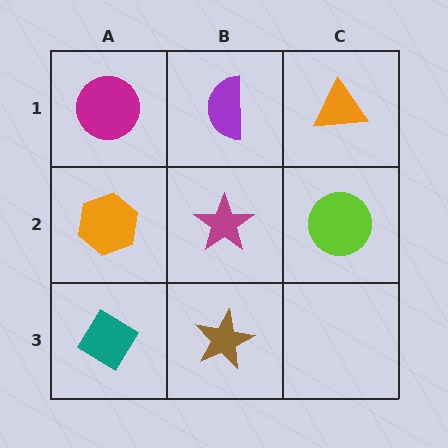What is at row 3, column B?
A brown star.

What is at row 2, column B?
A magenta star.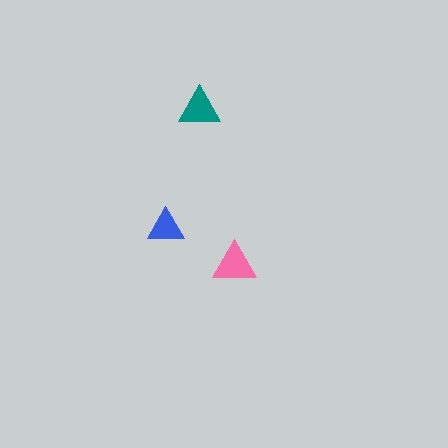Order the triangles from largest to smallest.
the pink one, the teal one, the blue one.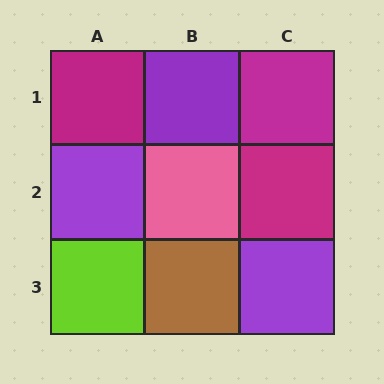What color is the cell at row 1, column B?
Purple.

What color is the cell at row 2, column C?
Magenta.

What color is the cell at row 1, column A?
Magenta.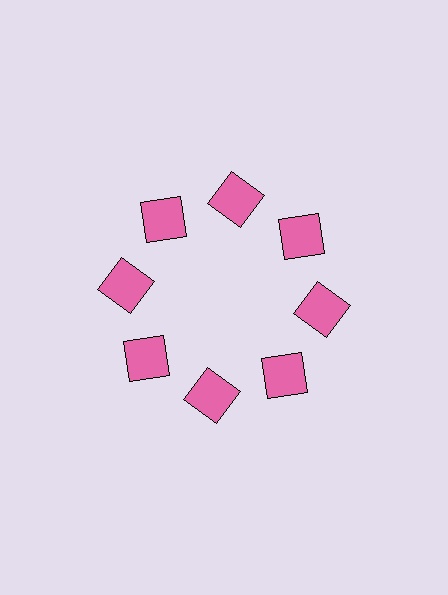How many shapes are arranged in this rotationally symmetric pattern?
There are 8 shapes, arranged in 8 groups of 1.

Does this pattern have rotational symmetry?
Yes, this pattern has 8-fold rotational symmetry. It looks the same after rotating 45 degrees around the center.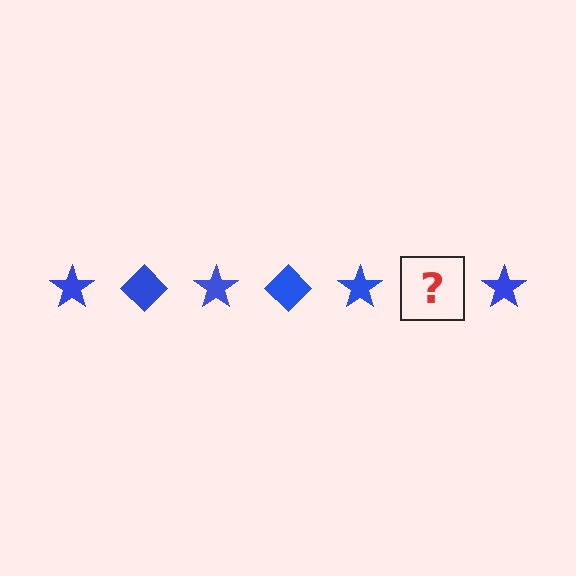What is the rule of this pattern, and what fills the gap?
The rule is that the pattern cycles through star, diamond shapes in blue. The gap should be filled with a blue diamond.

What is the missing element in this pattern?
The missing element is a blue diamond.